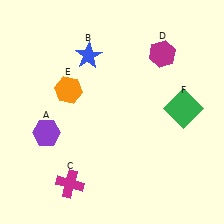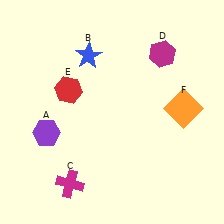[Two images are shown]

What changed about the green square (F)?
In Image 1, F is green. In Image 2, it changed to orange.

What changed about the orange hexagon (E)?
In Image 1, E is orange. In Image 2, it changed to red.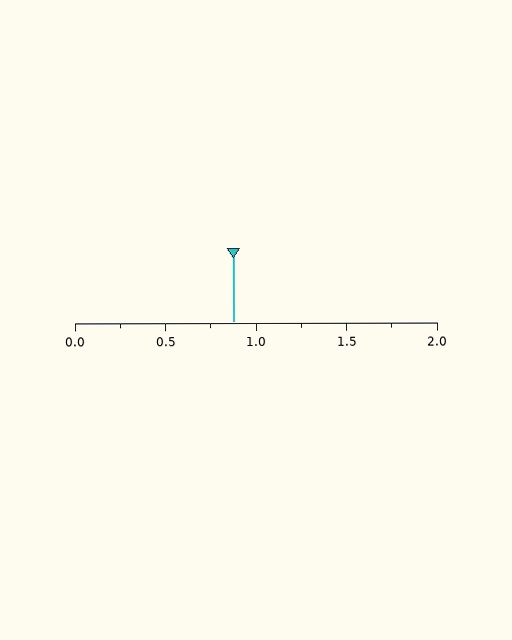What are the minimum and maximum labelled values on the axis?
The axis runs from 0.0 to 2.0.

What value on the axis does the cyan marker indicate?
The marker indicates approximately 0.88.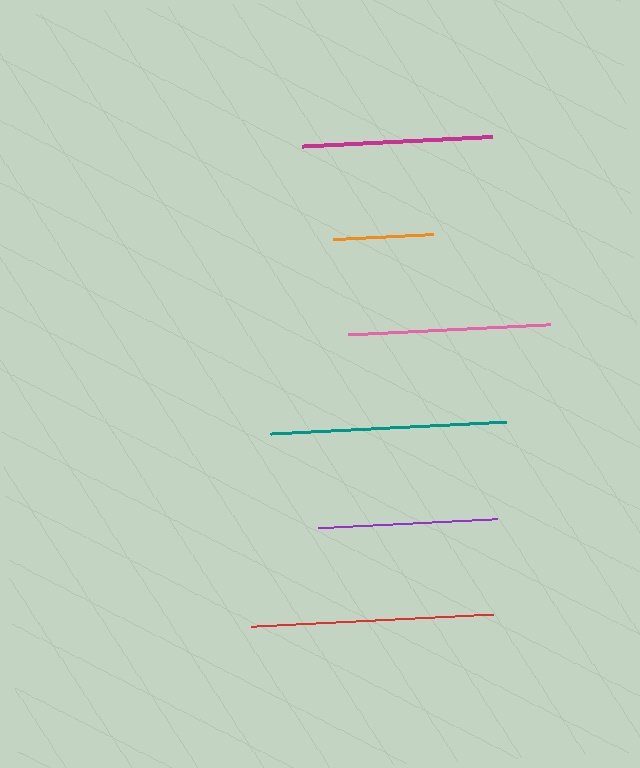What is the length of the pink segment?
The pink segment is approximately 203 pixels long.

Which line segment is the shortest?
The orange line is the shortest at approximately 100 pixels.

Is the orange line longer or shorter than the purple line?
The purple line is longer than the orange line.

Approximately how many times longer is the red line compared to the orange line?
The red line is approximately 2.4 times the length of the orange line.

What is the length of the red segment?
The red segment is approximately 242 pixels long.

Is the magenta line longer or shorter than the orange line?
The magenta line is longer than the orange line.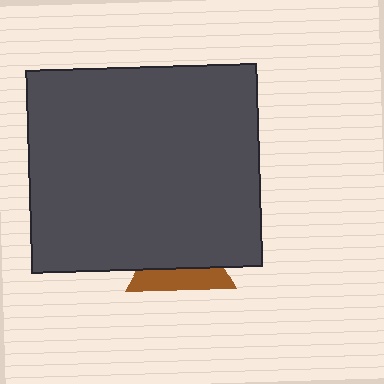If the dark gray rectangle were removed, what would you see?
You would see the complete brown triangle.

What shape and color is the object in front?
The object in front is a dark gray rectangle.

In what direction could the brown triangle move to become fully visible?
The brown triangle could move down. That would shift it out from behind the dark gray rectangle entirely.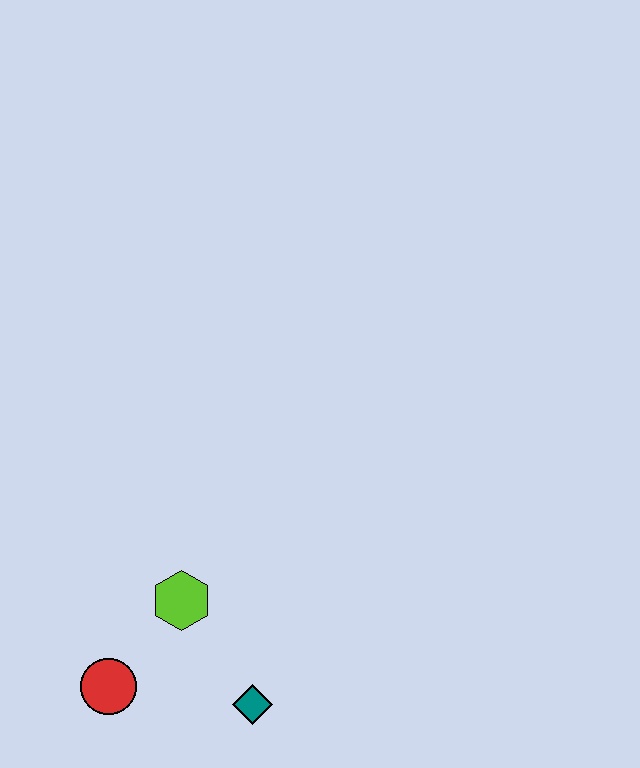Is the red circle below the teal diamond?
No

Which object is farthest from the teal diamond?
The red circle is farthest from the teal diamond.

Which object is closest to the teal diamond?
The lime hexagon is closest to the teal diamond.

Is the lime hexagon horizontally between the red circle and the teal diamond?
Yes